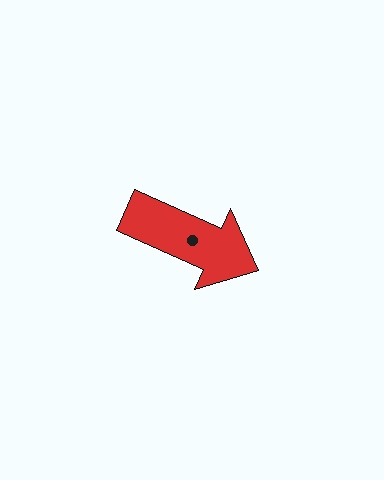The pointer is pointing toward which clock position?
Roughly 4 o'clock.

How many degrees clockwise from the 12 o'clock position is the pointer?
Approximately 114 degrees.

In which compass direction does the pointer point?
Southeast.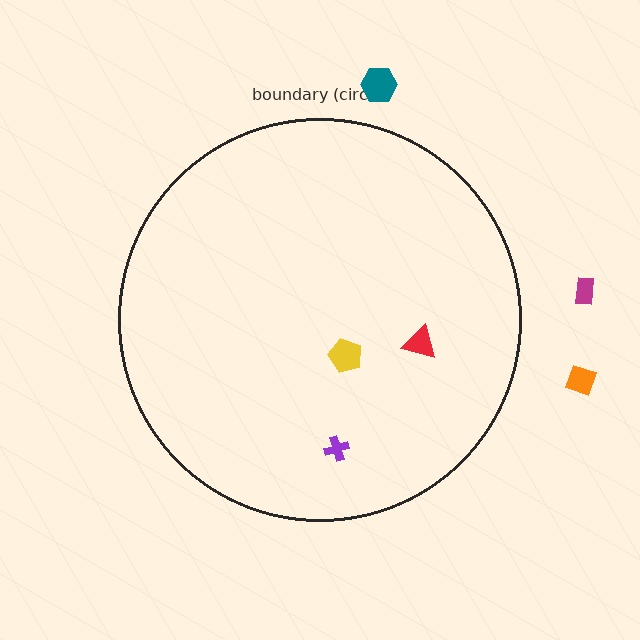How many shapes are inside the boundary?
3 inside, 3 outside.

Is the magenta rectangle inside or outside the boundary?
Outside.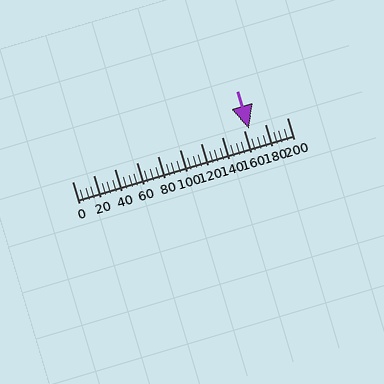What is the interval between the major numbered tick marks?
The major tick marks are spaced 20 units apart.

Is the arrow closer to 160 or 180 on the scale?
The arrow is closer to 160.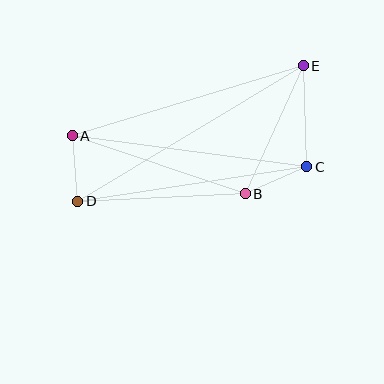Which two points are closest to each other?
Points A and D are closest to each other.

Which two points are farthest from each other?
Points D and E are farthest from each other.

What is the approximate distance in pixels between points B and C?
The distance between B and C is approximately 67 pixels.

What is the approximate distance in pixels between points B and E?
The distance between B and E is approximately 141 pixels.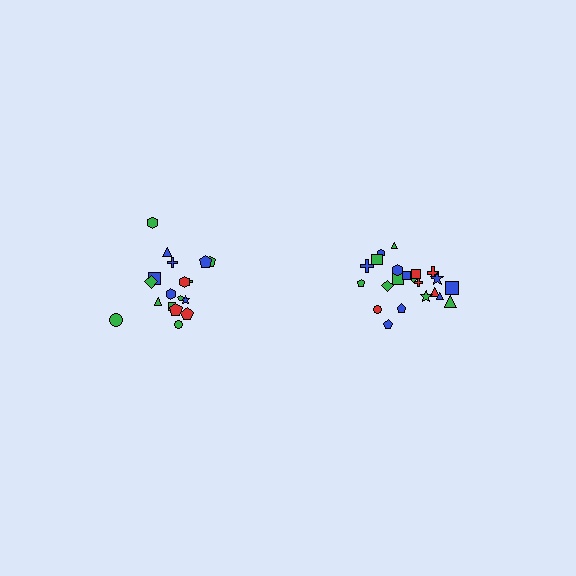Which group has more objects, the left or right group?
The right group.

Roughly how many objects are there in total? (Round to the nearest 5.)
Roughly 40 objects in total.